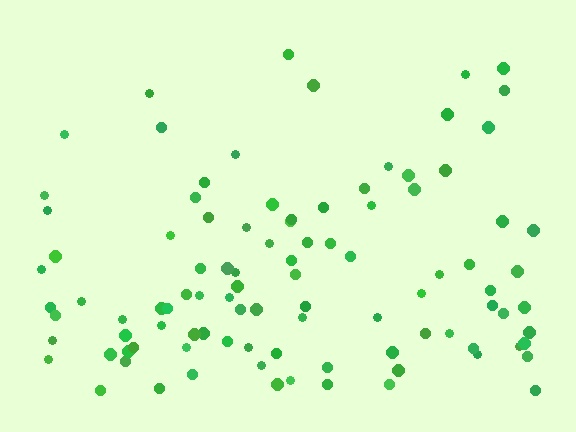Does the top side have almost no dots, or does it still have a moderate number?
Still a moderate number, just noticeably fewer than the bottom.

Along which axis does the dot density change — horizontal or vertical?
Vertical.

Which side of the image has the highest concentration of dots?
The bottom.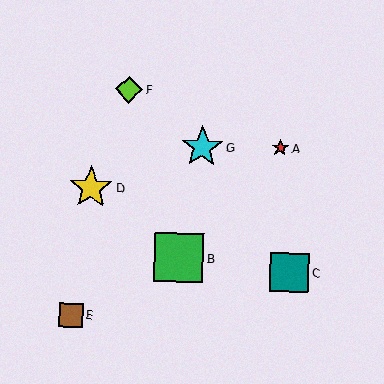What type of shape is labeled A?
Shape A is a red star.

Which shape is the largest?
The green square (labeled B) is the largest.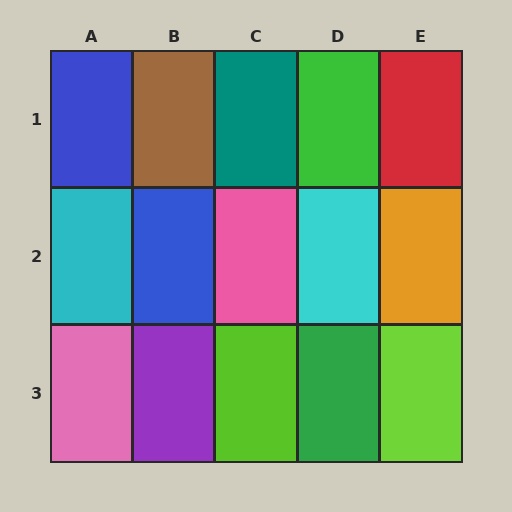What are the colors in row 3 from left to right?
Pink, purple, lime, green, lime.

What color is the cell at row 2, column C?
Pink.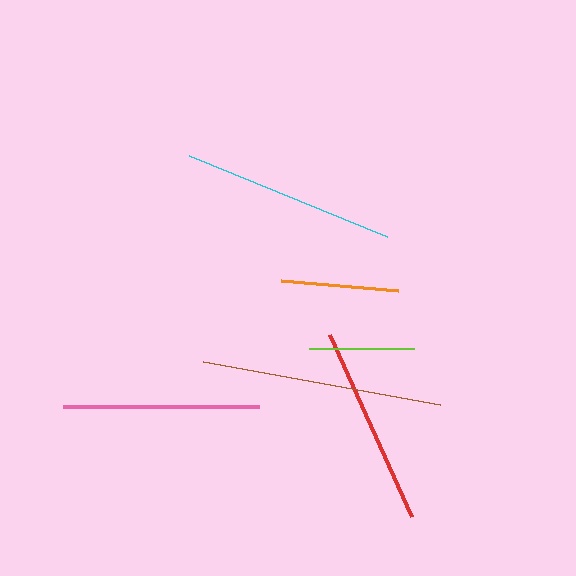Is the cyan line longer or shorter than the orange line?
The cyan line is longer than the orange line.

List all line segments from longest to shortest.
From longest to shortest: brown, cyan, red, pink, orange, lime.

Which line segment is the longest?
The brown line is the longest at approximately 241 pixels.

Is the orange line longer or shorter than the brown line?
The brown line is longer than the orange line.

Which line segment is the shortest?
The lime line is the shortest at approximately 105 pixels.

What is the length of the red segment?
The red segment is approximately 199 pixels long.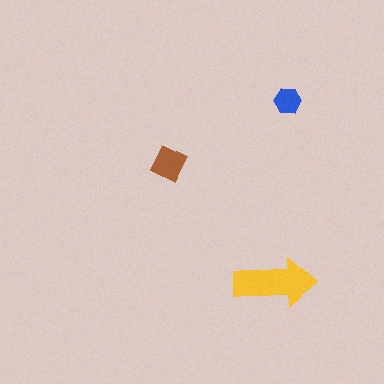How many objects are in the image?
There are 3 objects in the image.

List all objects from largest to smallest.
The yellow arrow, the brown square, the blue hexagon.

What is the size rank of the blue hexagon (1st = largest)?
3rd.